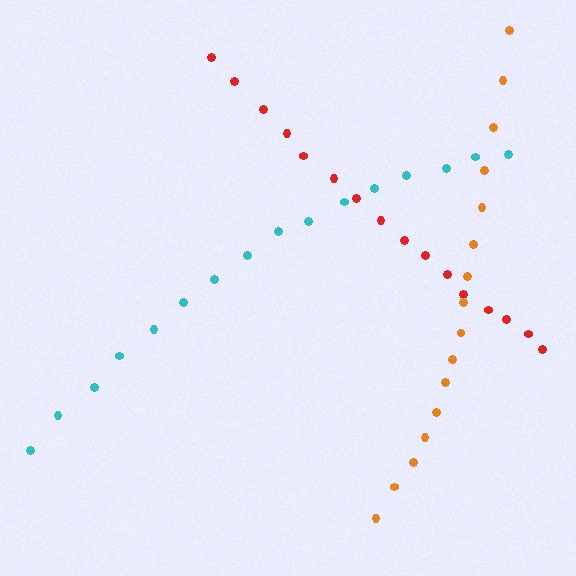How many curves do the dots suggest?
There are 3 distinct paths.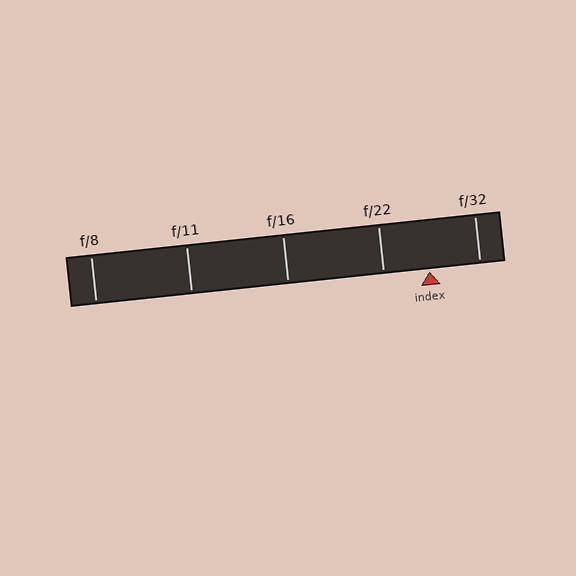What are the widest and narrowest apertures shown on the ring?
The widest aperture shown is f/8 and the narrowest is f/32.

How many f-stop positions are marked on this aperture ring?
There are 5 f-stop positions marked.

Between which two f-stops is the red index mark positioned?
The index mark is between f/22 and f/32.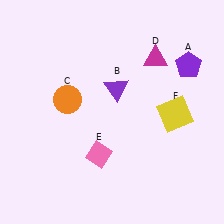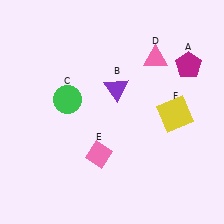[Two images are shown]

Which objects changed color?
A changed from purple to magenta. C changed from orange to green. D changed from magenta to pink.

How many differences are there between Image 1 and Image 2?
There are 3 differences between the two images.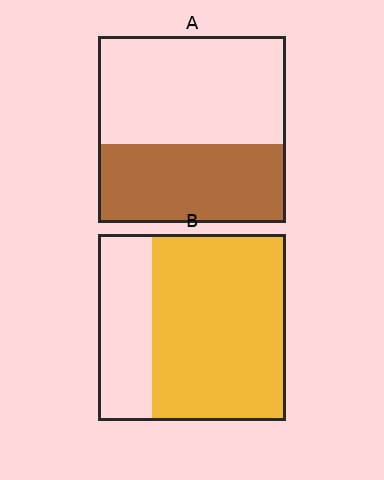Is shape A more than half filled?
No.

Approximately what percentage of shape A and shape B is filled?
A is approximately 40% and B is approximately 70%.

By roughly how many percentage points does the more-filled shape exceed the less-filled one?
By roughly 30 percentage points (B over A).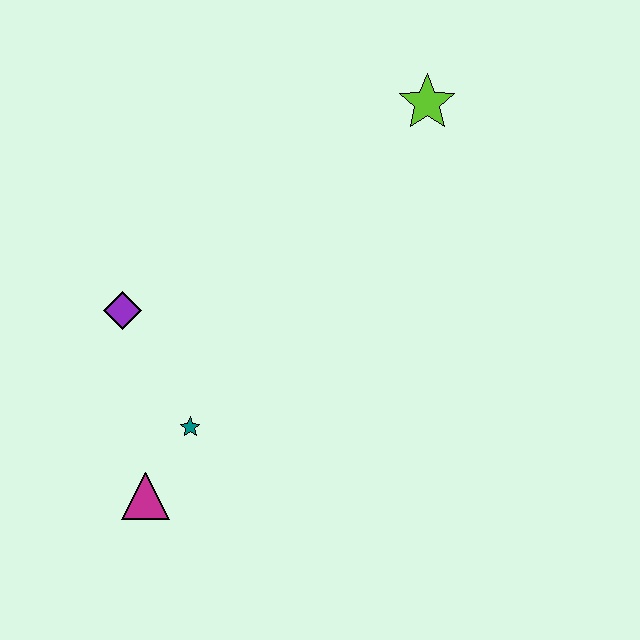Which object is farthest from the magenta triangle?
The lime star is farthest from the magenta triangle.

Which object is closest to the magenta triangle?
The teal star is closest to the magenta triangle.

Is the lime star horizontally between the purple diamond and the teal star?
No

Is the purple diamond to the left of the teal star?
Yes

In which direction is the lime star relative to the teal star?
The lime star is above the teal star.